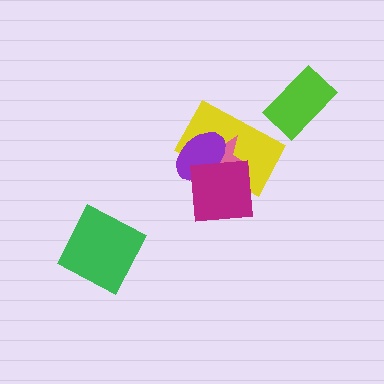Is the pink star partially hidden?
Yes, it is partially covered by another shape.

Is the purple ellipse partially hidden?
Yes, it is partially covered by another shape.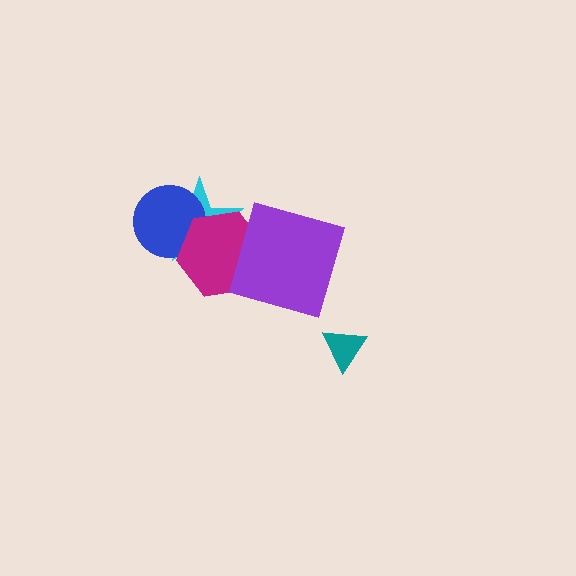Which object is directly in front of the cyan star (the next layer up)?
The blue circle is directly in front of the cyan star.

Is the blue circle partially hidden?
Yes, it is partially covered by another shape.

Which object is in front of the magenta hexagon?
The purple square is in front of the magenta hexagon.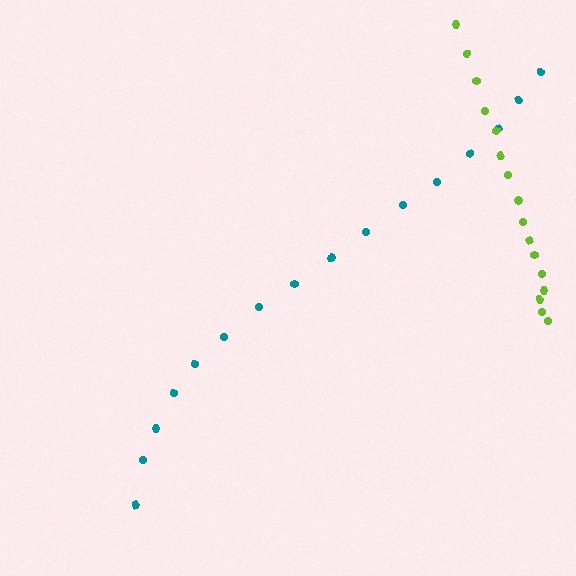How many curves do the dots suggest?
There are 2 distinct paths.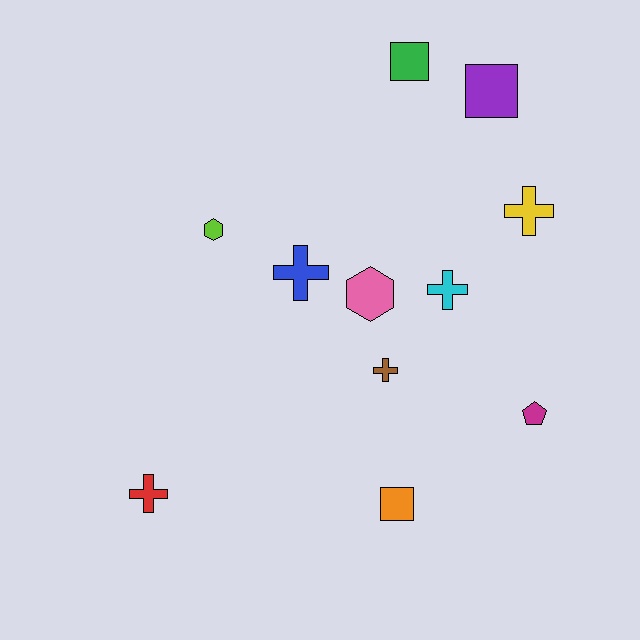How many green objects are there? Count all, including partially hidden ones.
There is 1 green object.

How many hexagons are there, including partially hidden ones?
There are 2 hexagons.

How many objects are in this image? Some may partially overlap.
There are 11 objects.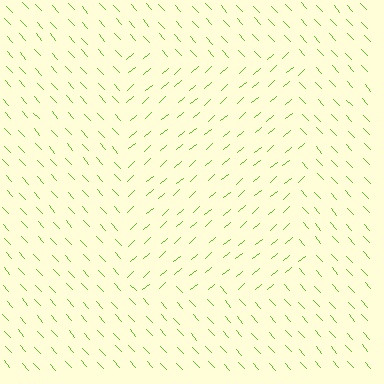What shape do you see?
I see a rectangle.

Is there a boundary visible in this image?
Yes, there is a texture boundary formed by a change in line orientation.